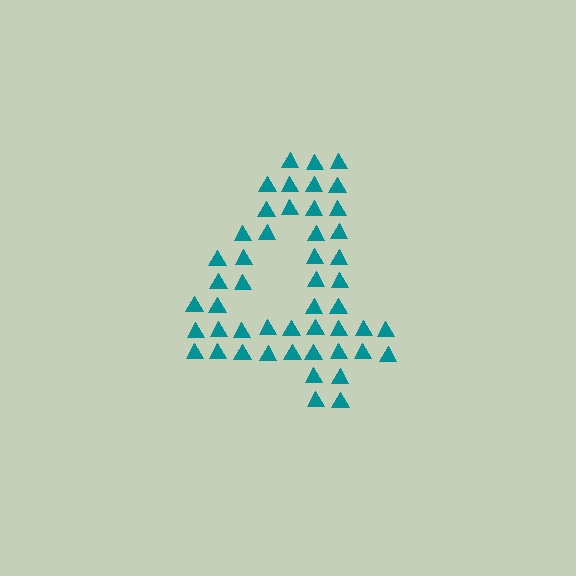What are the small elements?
The small elements are triangles.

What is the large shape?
The large shape is the digit 4.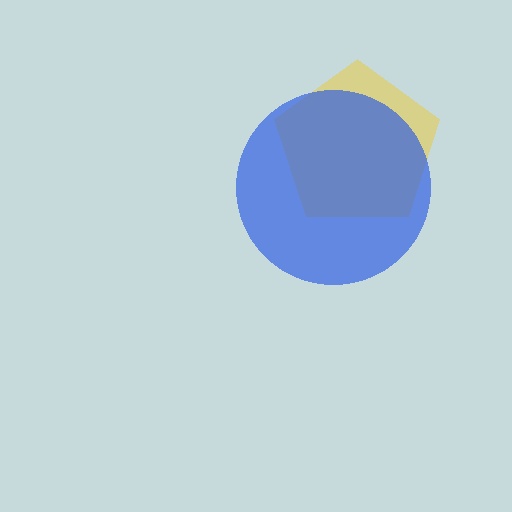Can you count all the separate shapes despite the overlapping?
Yes, there are 2 separate shapes.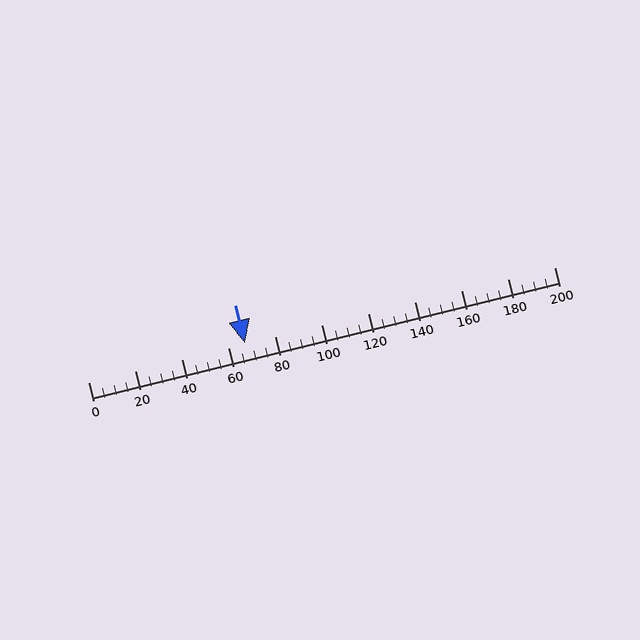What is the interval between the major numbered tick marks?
The major tick marks are spaced 20 units apart.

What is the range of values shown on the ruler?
The ruler shows values from 0 to 200.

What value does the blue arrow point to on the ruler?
The blue arrow points to approximately 67.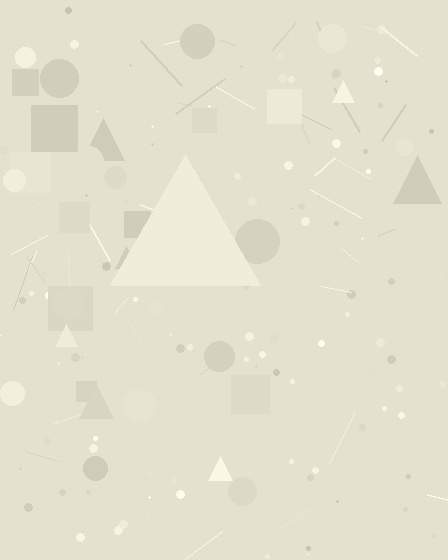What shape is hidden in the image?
A triangle is hidden in the image.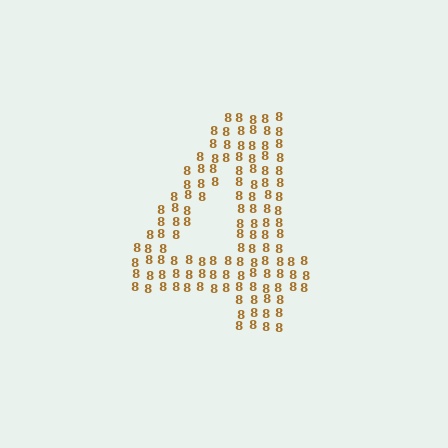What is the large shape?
The large shape is the digit 4.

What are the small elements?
The small elements are digit 8's.